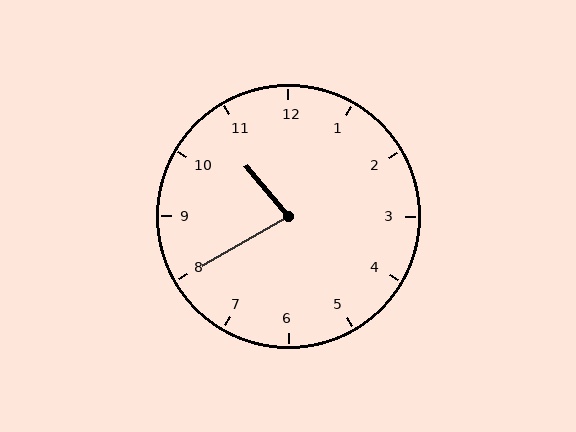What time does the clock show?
10:40.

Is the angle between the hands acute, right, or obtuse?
It is acute.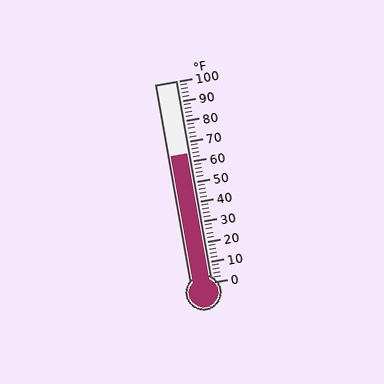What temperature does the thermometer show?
The thermometer shows approximately 64°F.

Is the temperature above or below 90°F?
The temperature is below 90°F.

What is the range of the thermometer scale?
The thermometer scale ranges from 0°F to 100°F.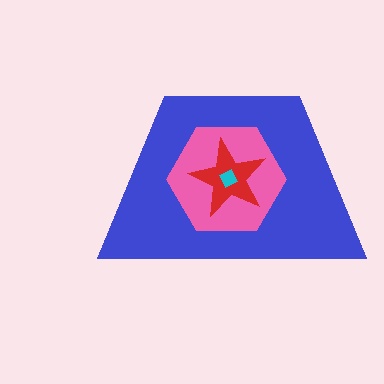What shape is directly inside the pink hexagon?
The red star.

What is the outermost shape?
The blue trapezoid.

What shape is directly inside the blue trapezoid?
The pink hexagon.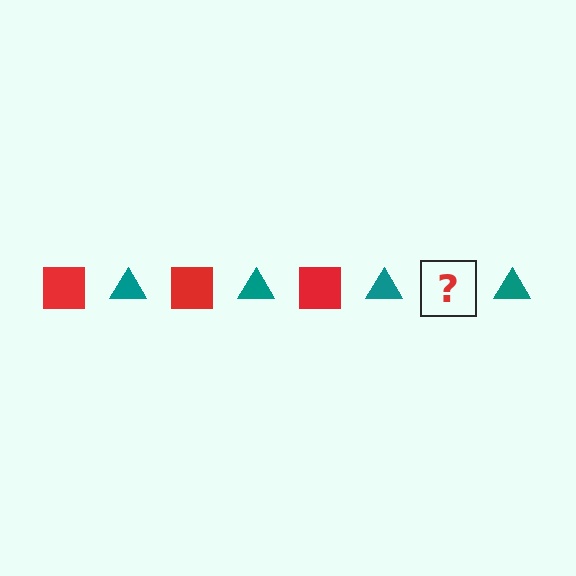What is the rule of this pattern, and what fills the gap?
The rule is that the pattern alternates between red square and teal triangle. The gap should be filled with a red square.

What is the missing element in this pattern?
The missing element is a red square.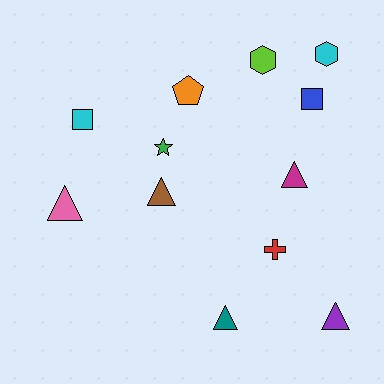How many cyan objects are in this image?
There are 2 cyan objects.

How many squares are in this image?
There are 2 squares.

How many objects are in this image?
There are 12 objects.